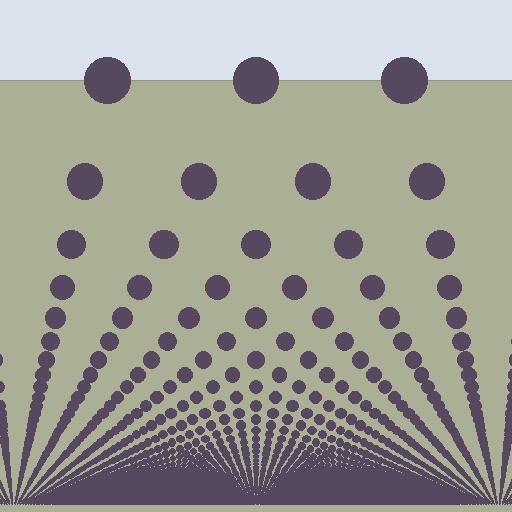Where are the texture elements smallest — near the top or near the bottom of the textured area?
Near the bottom.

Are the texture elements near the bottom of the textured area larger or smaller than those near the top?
Smaller. The gradient is inverted — elements near the bottom are smaller and denser.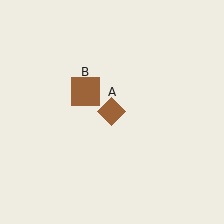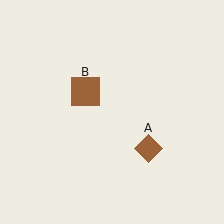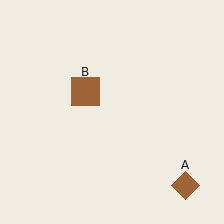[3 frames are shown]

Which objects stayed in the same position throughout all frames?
Brown square (object B) remained stationary.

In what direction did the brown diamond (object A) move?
The brown diamond (object A) moved down and to the right.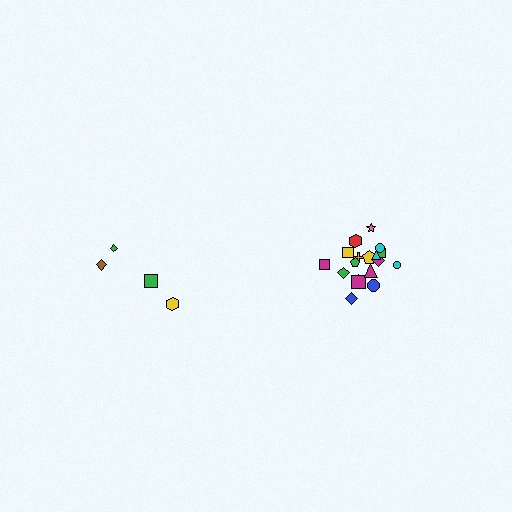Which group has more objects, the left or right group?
The right group.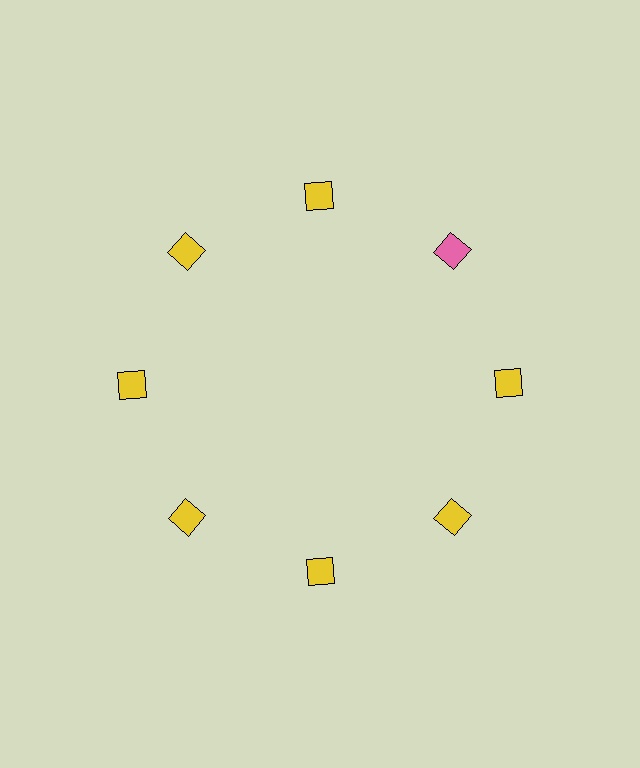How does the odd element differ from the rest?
It has a different color: pink instead of yellow.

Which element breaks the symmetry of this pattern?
The pink diamond at roughly the 2 o'clock position breaks the symmetry. All other shapes are yellow diamonds.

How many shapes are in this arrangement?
There are 8 shapes arranged in a ring pattern.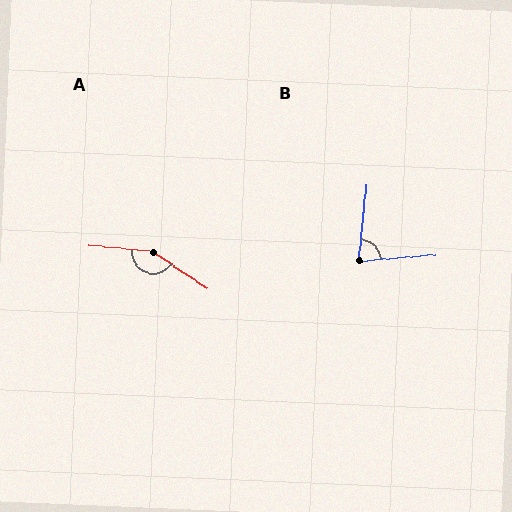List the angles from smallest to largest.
B (79°), A (151°).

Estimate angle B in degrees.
Approximately 79 degrees.